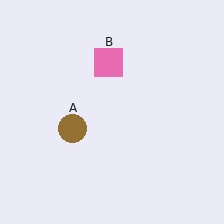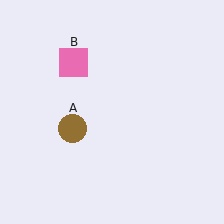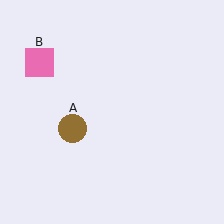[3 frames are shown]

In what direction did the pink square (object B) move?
The pink square (object B) moved left.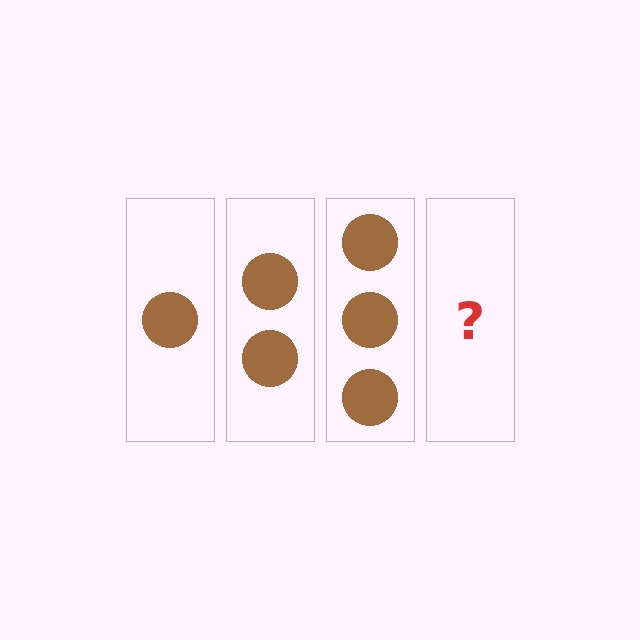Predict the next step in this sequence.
The next step is 4 circles.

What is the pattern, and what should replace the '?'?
The pattern is that each step adds one more circle. The '?' should be 4 circles.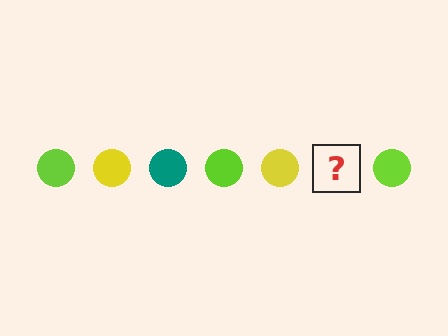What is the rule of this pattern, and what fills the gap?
The rule is that the pattern cycles through lime, yellow, teal circles. The gap should be filled with a teal circle.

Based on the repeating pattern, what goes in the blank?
The blank should be a teal circle.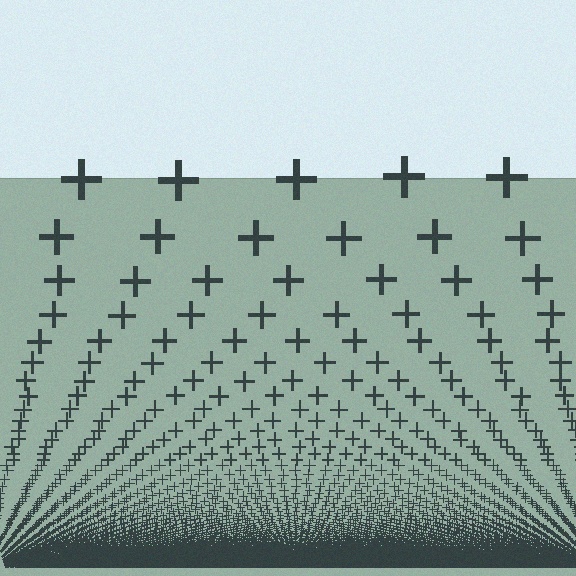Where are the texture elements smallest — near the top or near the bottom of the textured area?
Near the bottom.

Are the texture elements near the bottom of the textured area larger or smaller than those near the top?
Smaller. The gradient is inverted — elements near the bottom are smaller and denser.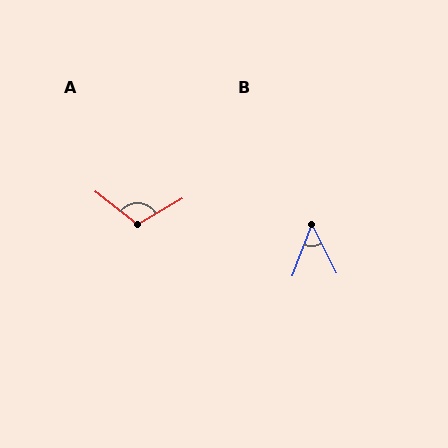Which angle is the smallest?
B, at approximately 47 degrees.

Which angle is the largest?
A, at approximately 112 degrees.